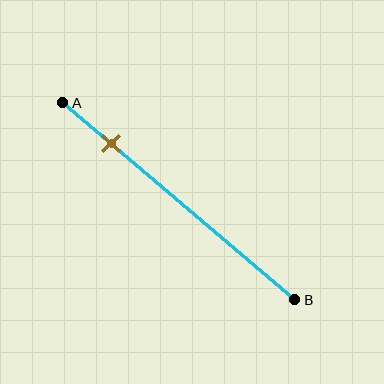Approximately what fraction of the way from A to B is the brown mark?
The brown mark is approximately 20% of the way from A to B.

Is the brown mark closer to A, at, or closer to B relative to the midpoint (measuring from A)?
The brown mark is closer to point A than the midpoint of segment AB.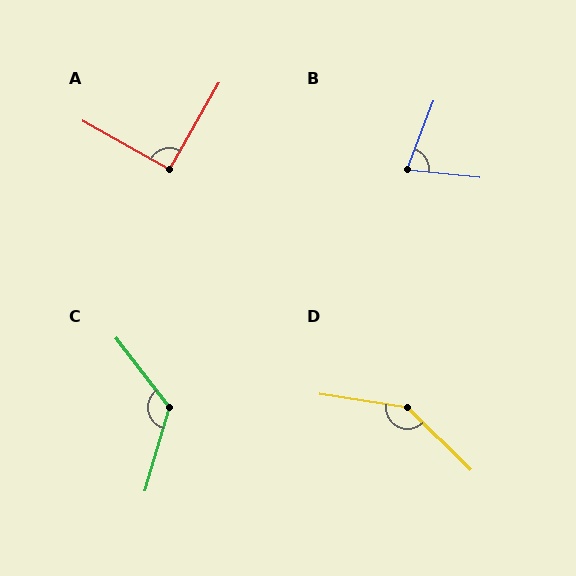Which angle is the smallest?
B, at approximately 75 degrees.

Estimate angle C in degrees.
Approximately 126 degrees.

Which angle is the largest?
D, at approximately 145 degrees.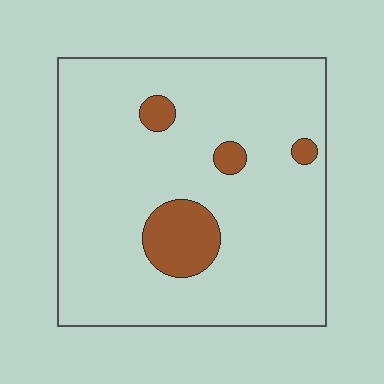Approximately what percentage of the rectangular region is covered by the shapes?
Approximately 10%.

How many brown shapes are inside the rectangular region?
4.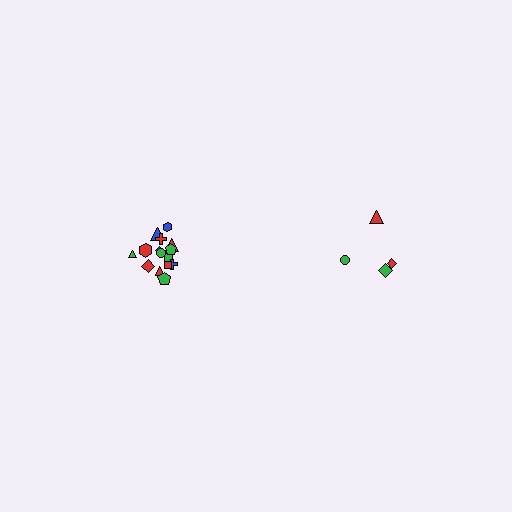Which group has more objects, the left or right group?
The left group.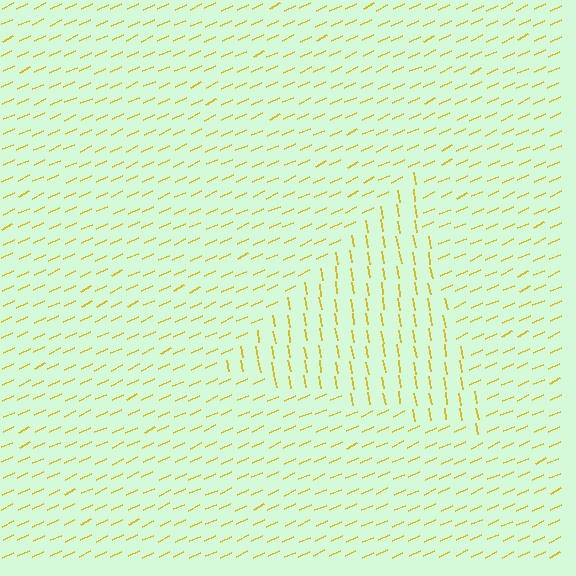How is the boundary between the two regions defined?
The boundary is defined purely by a change in line orientation (approximately 76 degrees difference). All lines are the same color and thickness.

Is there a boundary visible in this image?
Yes, there is a texture boundary formed by a change in line orientation.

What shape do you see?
I see a triangle.